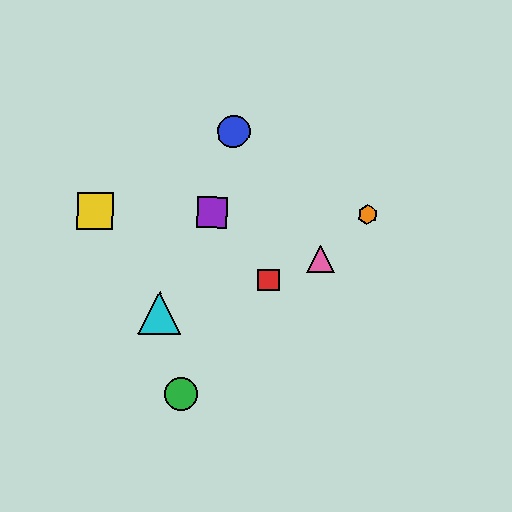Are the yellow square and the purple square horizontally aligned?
Yes, both are at y≈211.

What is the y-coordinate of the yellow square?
The yellow square is at y≈211.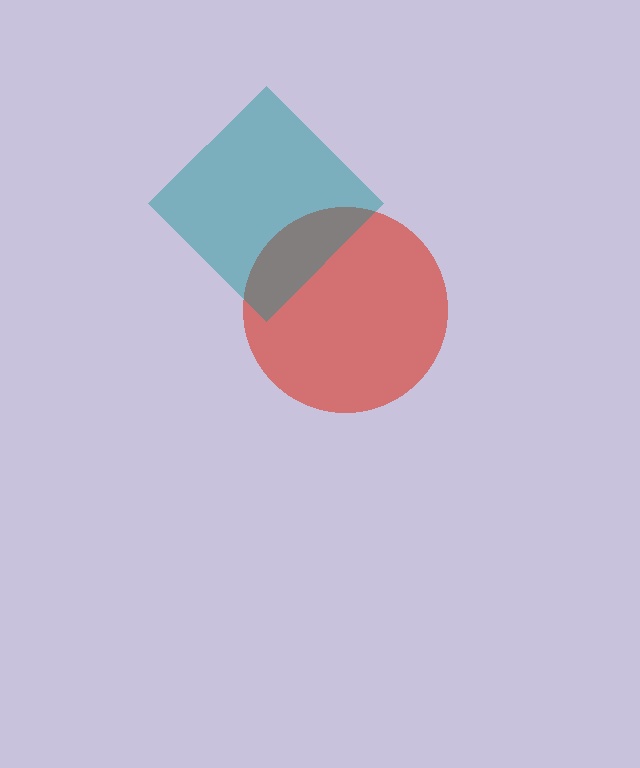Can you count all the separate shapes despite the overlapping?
Yes, there are 2 separate shapes.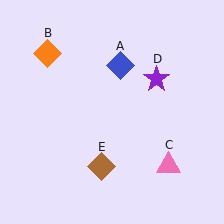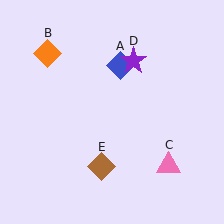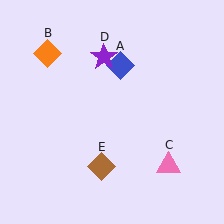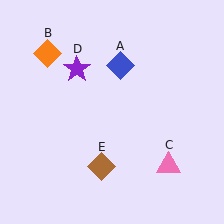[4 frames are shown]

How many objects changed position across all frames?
1 object changed position: purple star (object D).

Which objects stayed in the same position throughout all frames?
Blue diamond (object A) and orange diamond (object B) and pink triangle (object C) and brown diamond (object E) remained stationary.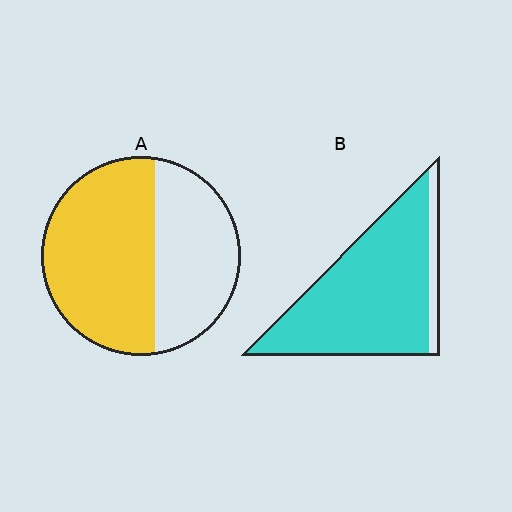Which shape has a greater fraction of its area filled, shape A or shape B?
Shape B.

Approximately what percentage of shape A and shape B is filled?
A is approximately 60% and B is approximately 90%.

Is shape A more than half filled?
Yes.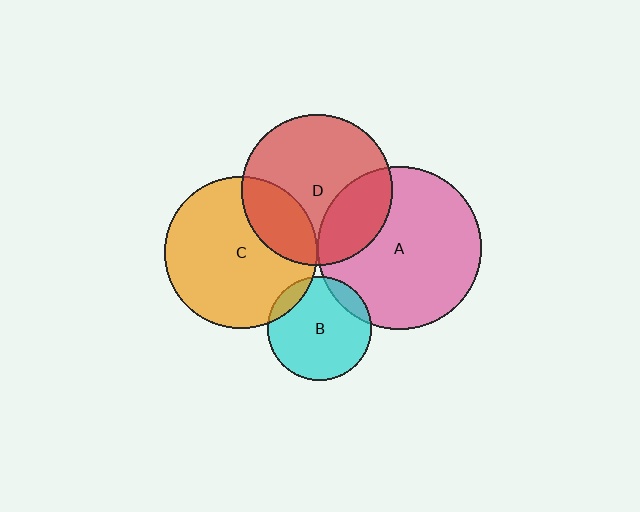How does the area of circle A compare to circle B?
Approximately 2.5 times.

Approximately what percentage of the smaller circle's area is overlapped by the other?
Approximately 25%.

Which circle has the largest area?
Circle A (pink).